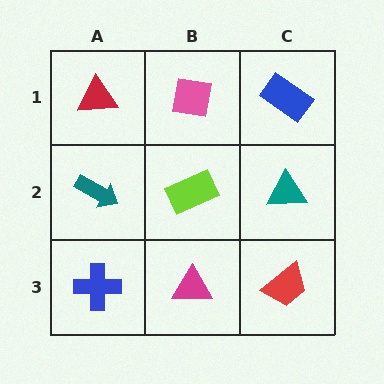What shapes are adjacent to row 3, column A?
A teal arrow (row 2, column A), a magenta triangle (row 3, column B).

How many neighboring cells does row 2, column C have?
3.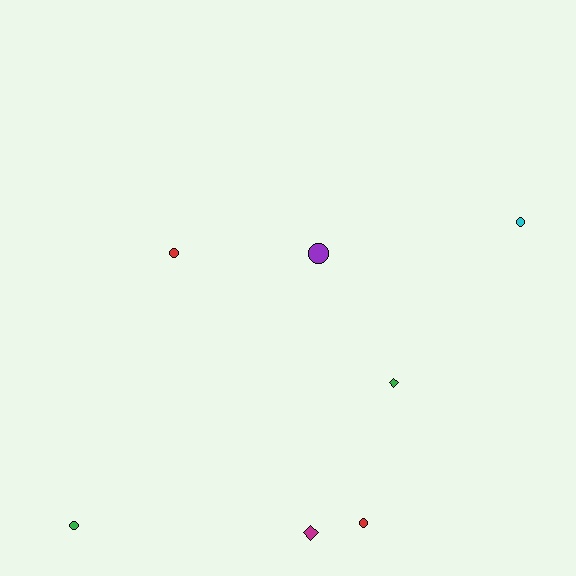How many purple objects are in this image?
There is 1 purple object.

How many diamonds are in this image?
There are 2 diamonds.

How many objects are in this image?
There are 7 objects.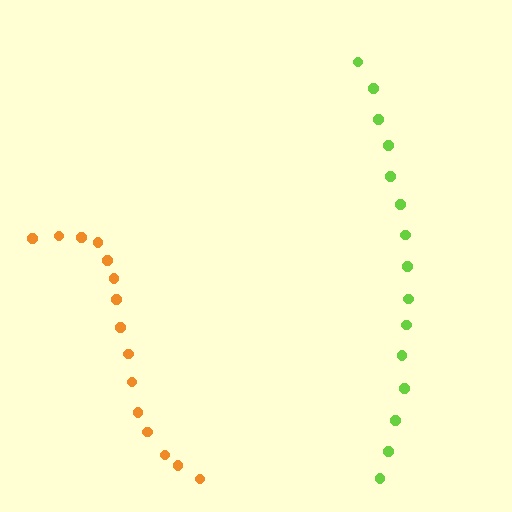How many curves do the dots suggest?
There are 2 distinct paths.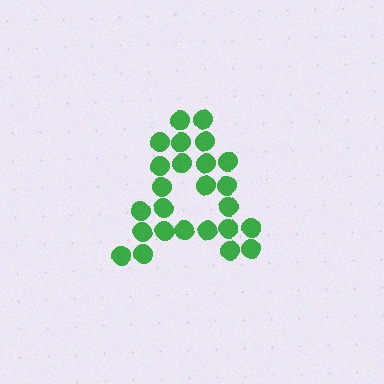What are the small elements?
The small elements are circles.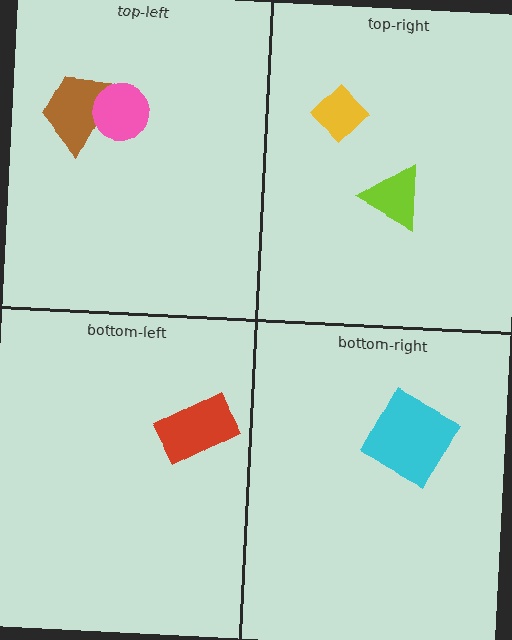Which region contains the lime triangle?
The top-right region.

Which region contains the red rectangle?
The bottom-left region.